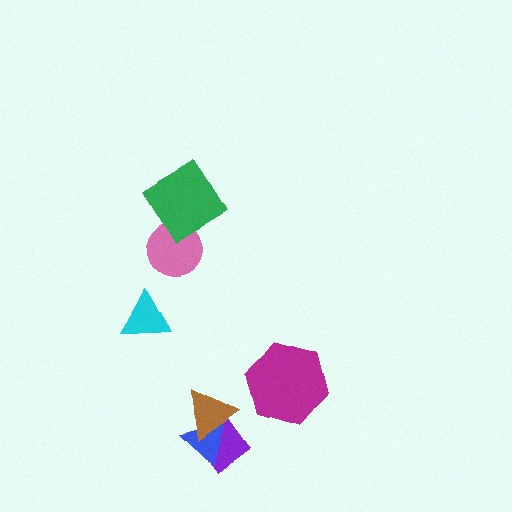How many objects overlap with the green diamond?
1 object overlaps with the green diamond.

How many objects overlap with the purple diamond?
2 objects overlap with the purple diamond.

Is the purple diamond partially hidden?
Yes, it is partially covered by another shape.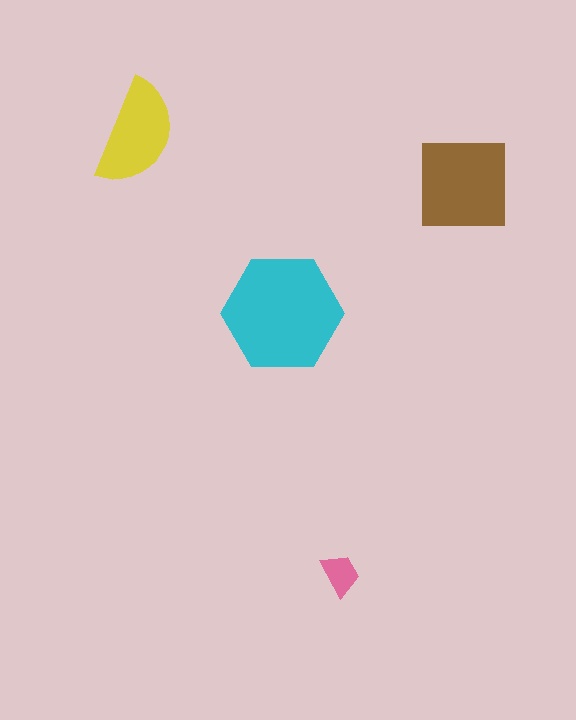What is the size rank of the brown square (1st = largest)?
2nd.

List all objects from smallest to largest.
The pink trapezoid, the yellow semicircle, the brown square, the cyan hexagon.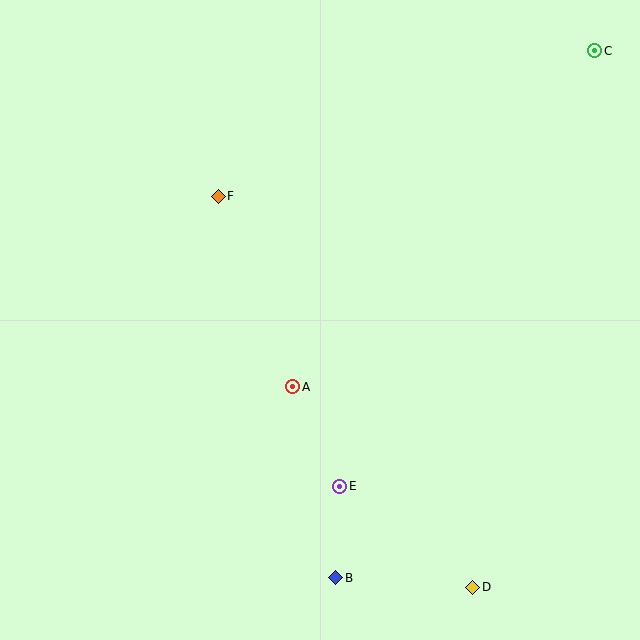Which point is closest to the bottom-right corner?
Point D is closest to the bottom-right corner.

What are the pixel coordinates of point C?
Point C is at (595, 51).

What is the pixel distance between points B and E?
The distance between B and E is 91 pixels.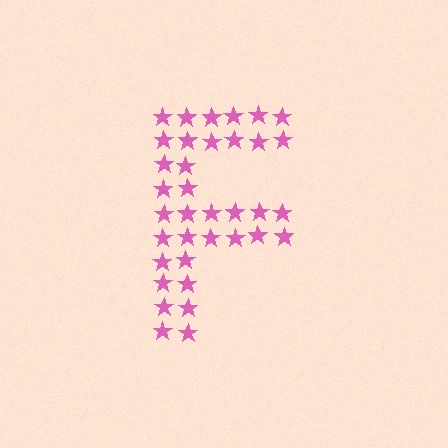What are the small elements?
The small elements are stars.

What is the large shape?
The large shape is the letter F.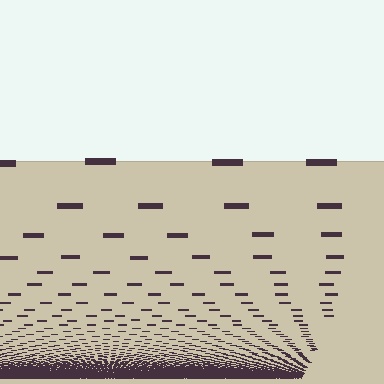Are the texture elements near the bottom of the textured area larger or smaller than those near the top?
Smaller. The gradient is inverted — elements near the bottom are smaller and denser.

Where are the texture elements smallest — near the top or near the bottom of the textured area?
Near the bottom.